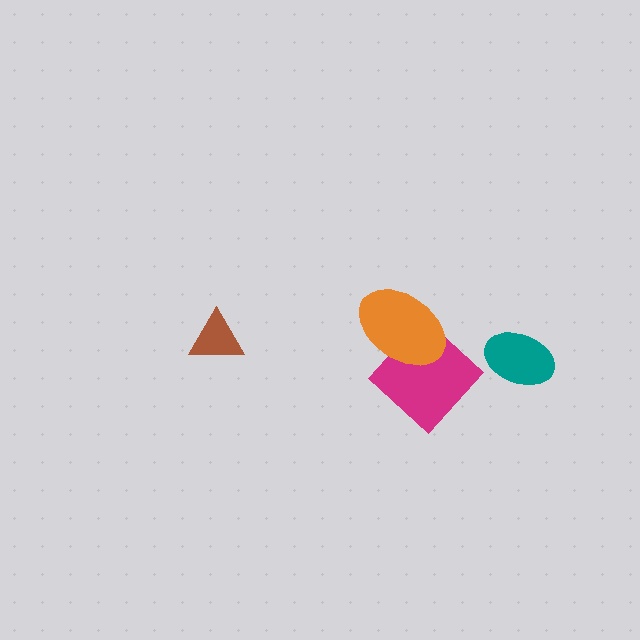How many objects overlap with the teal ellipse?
0 objects overlap with the teal ellipse.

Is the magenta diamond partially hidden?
Yes, it is partially covered by another shape.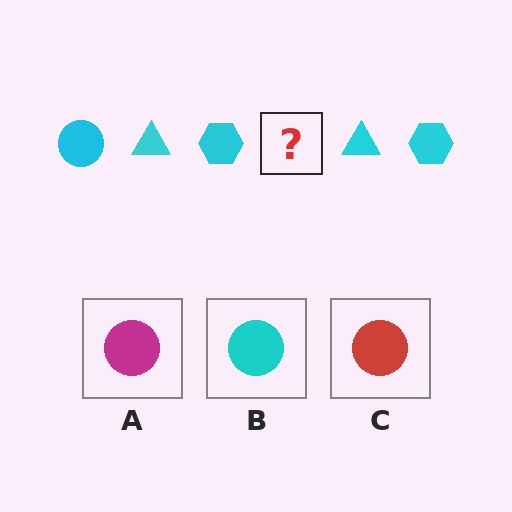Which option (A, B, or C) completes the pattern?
B.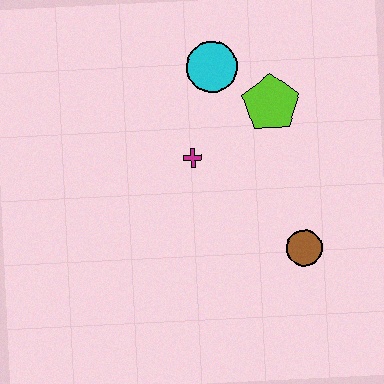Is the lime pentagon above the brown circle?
Yes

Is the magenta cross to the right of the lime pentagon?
No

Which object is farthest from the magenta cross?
The brown circle is farthest from the magenta cross.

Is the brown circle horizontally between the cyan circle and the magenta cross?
No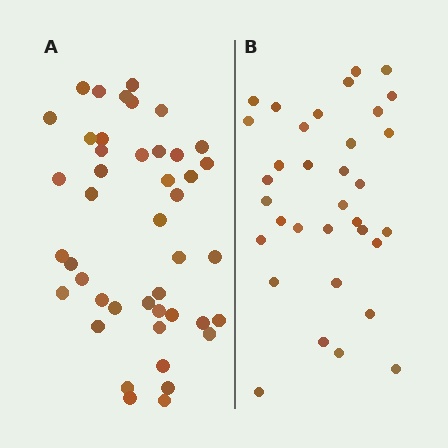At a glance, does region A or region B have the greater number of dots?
Region A (the left region) has more dots.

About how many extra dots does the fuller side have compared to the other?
Region A has roughly 10 or so more dots than region B.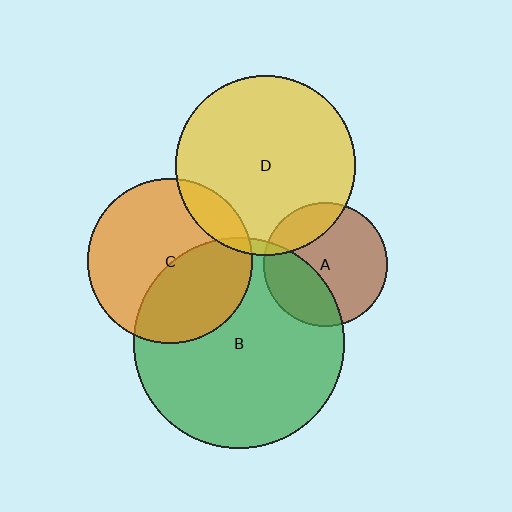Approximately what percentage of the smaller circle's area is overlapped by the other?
Approximately 35%.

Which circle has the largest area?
Circle B (green).